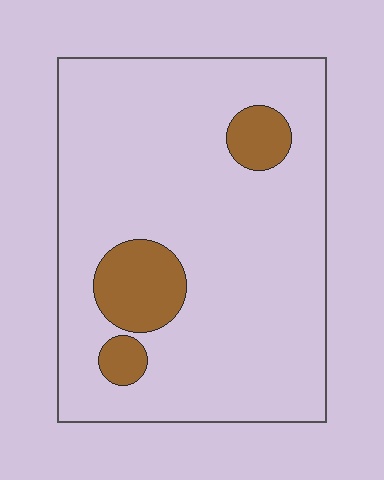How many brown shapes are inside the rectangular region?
3.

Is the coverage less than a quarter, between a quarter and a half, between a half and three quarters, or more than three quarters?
Less than a quarter.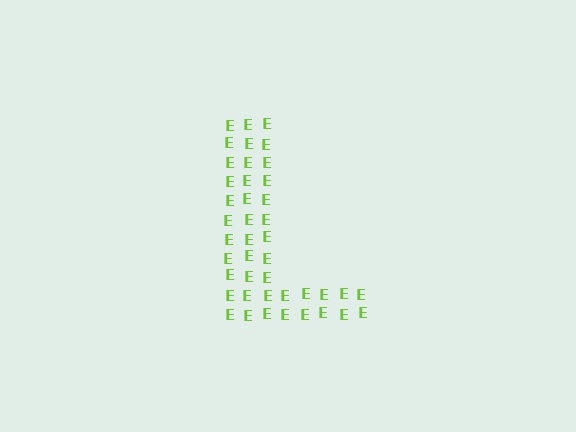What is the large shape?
The large shape is the letter L.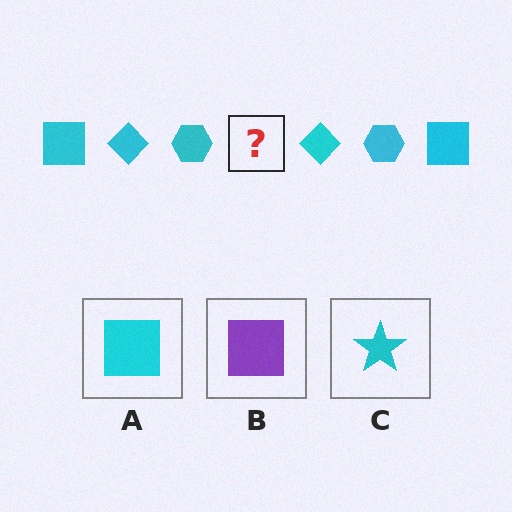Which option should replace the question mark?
Option A.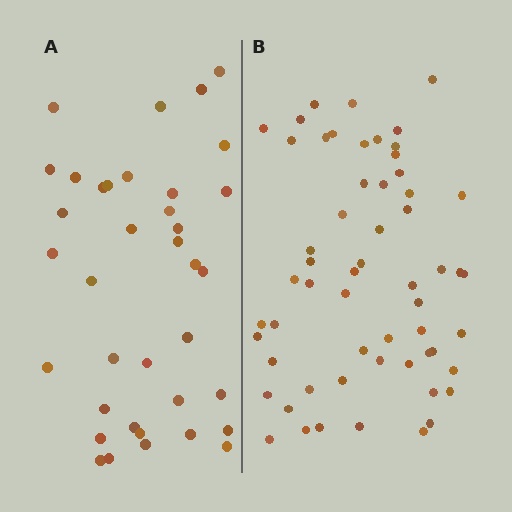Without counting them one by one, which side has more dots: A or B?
Region B (the right region) has more dots.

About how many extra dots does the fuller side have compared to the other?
Region B has approximately 20 more dots than region A.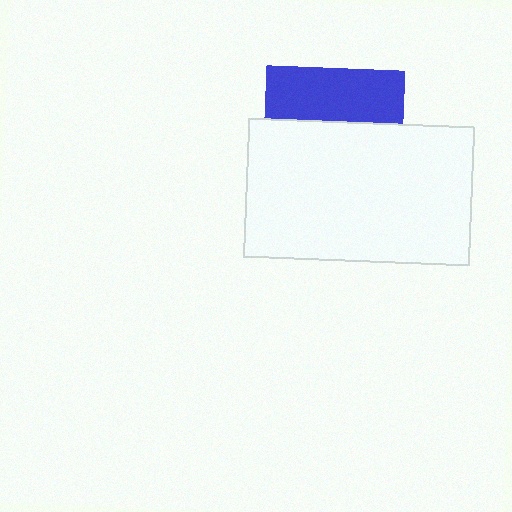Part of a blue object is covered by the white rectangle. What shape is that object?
It is a square.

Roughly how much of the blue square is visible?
A small part of it is visible (roughly 38%).